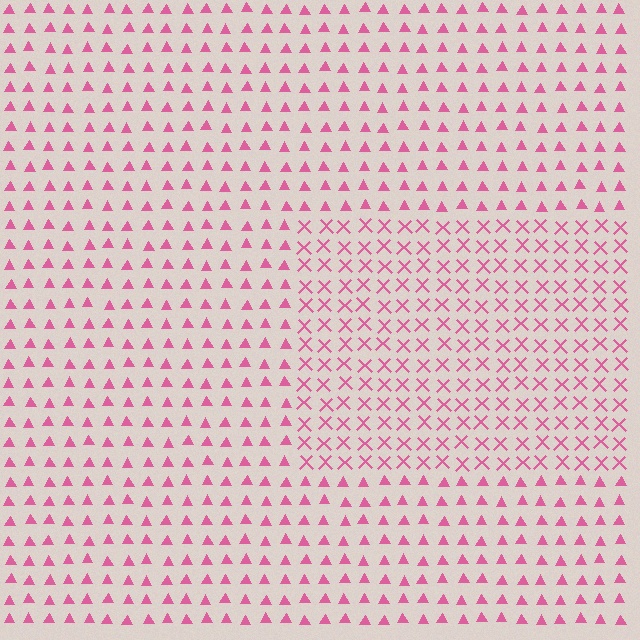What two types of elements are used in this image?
The image uses X marks inside the rectangle region and triangles outside it.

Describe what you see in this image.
The image is filled with small pink elements arranged in a uniform grid. A rectangle-shaped region contains X marks, while the surrounding area contains triangles. The boundary is defined purely by the change in element shape.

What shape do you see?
I see a rectangle.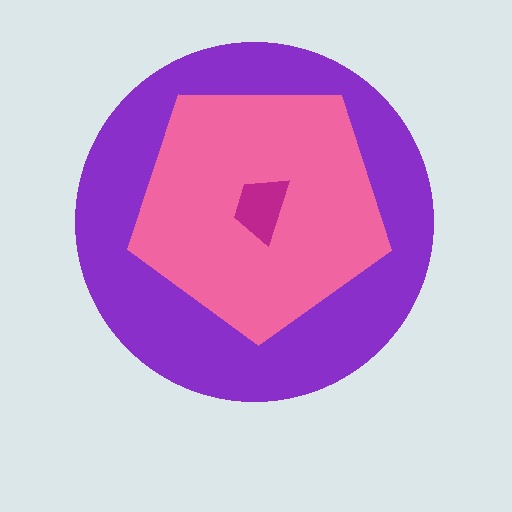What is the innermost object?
The magenta trapezoid.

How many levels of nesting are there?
3.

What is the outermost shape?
The purple circle.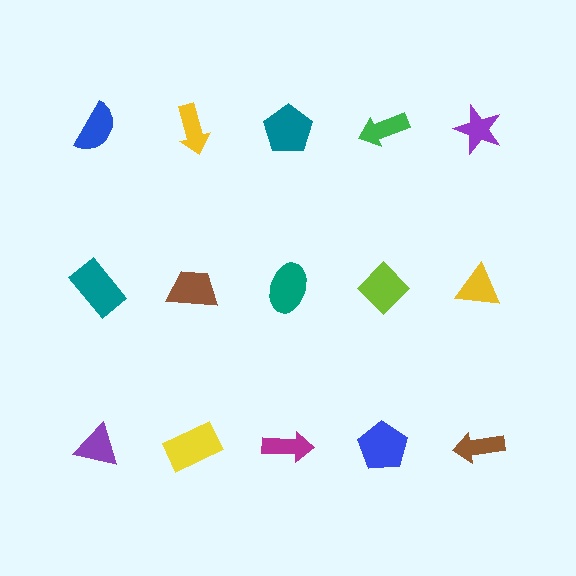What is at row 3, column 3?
A magenta arrow.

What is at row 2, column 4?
A lime diamond.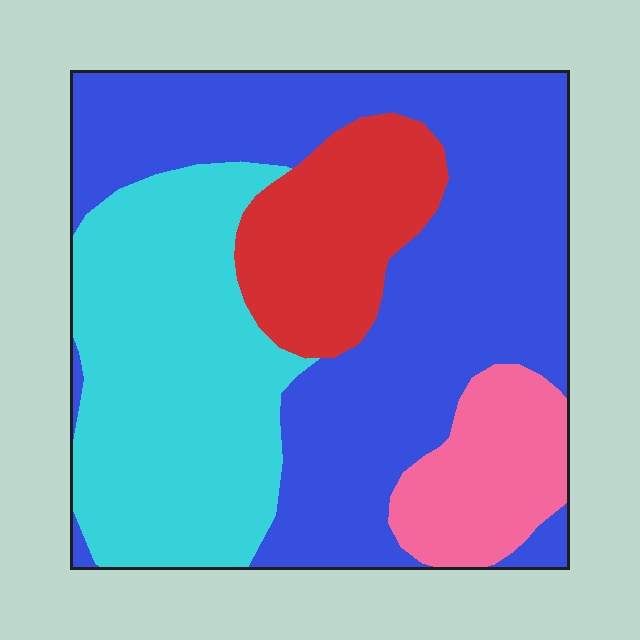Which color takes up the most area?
Blue, at roughly 45%.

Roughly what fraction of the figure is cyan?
Cyan takes up about one third (1/3) of the figure.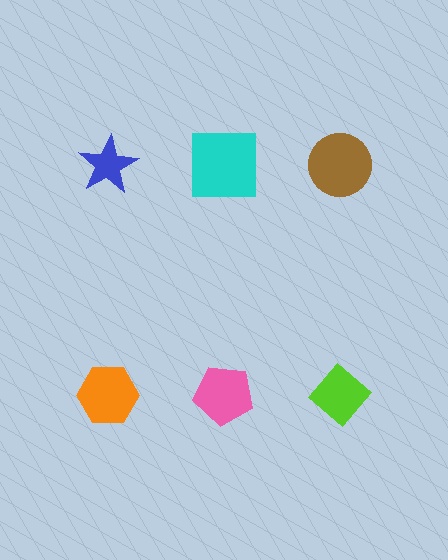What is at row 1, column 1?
A blue star.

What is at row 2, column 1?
An orange hexagon.